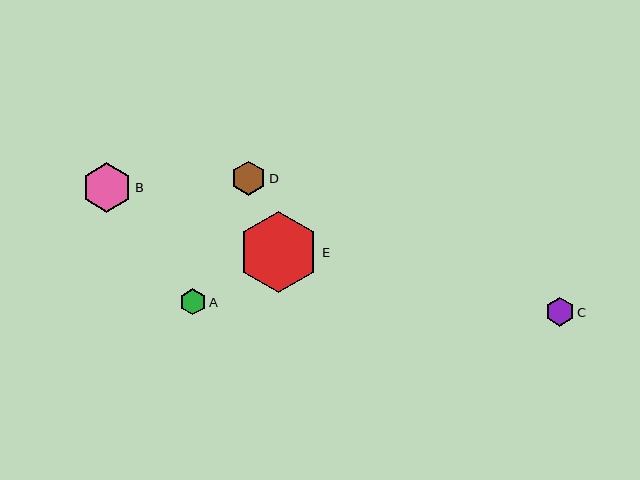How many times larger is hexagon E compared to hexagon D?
Hexagon E is approximately 2.4 times the size of hexagon D.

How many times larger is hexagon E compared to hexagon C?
Hexagon E is approximately 2.8 times the size of hexagon C.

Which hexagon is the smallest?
Hexagon A is the smallest with a size of approximately 25 pixels.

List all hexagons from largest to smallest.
From largest to smallest: E, B, D, C, A.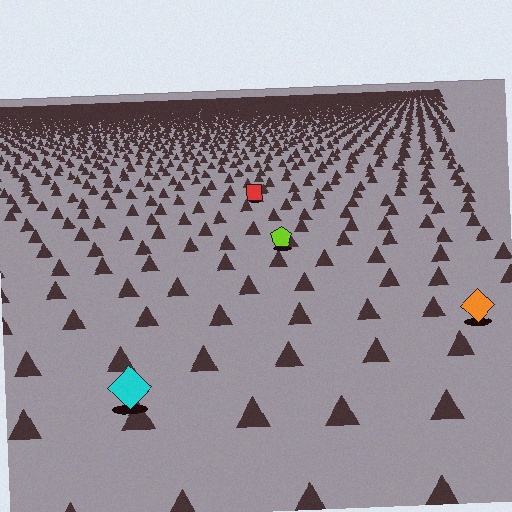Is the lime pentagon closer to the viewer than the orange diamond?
No. The orange diamond is closer — you can tell from the texture gradient: the ground texture is coarser near it.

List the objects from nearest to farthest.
From nearest to farthest: the cyan diamond, the orange diamond, the lime pentagon, the red square.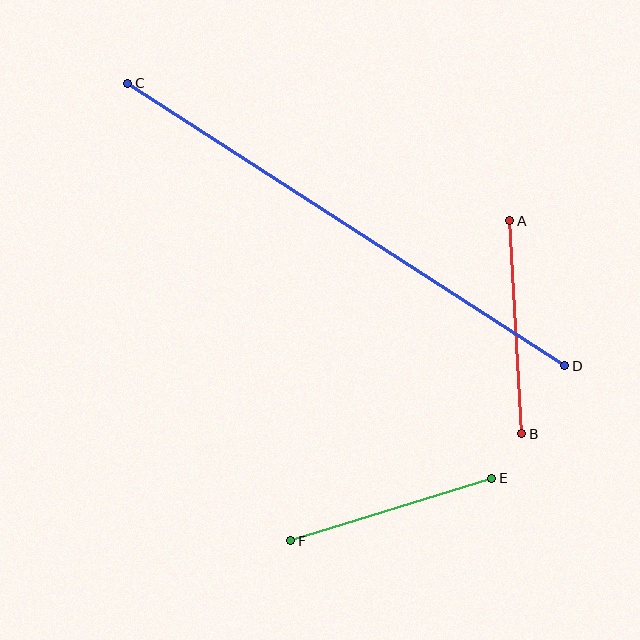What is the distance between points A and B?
The distance is approximately 213 pixels.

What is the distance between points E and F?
The distance is approximately 210 pixels.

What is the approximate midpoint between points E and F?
The midpoint is at approximately (391, 510) pixels.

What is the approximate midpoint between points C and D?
The midpoint is at approximately (346, 225) pixels.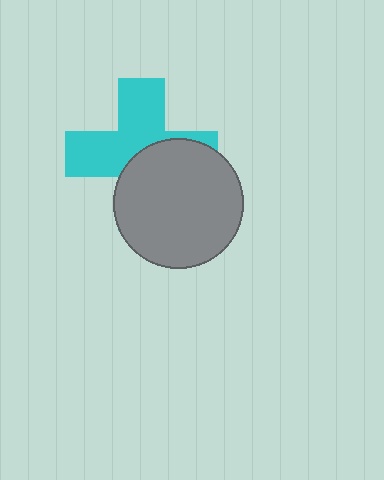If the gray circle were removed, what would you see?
You would see the complete cyan cross.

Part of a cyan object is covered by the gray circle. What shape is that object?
It is a cross.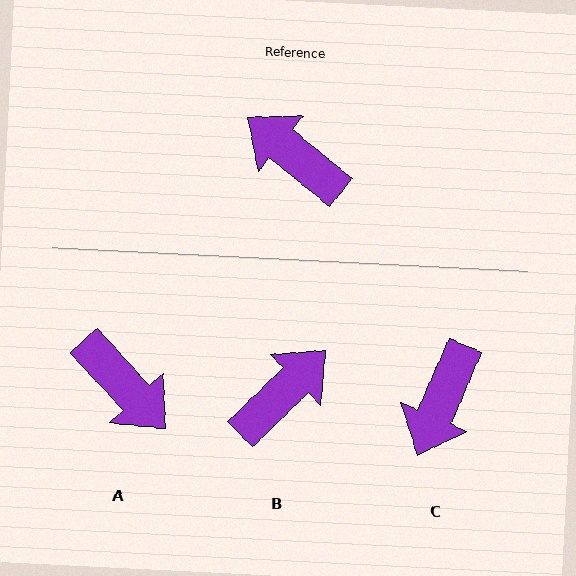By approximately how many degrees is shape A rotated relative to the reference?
Approximately 172 degrees counter-clockwise.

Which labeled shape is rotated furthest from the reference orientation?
A, about 172 degrees away.